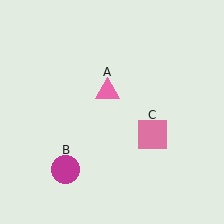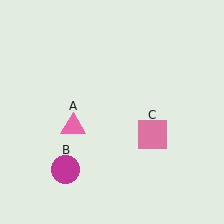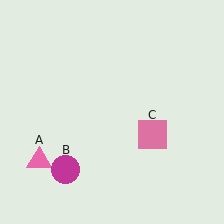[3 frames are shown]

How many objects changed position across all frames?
1 object changed position: pink triangle (object A).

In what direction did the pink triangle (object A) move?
The pink triangle (object A) moved down and to the left.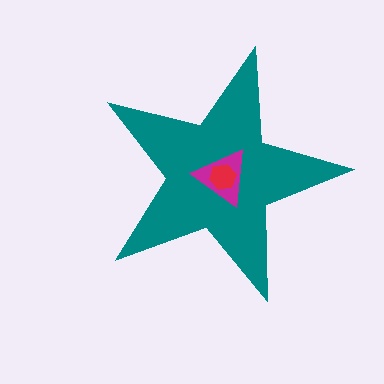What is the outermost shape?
The teal star.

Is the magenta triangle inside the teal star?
Yes.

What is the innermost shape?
The red hexagon.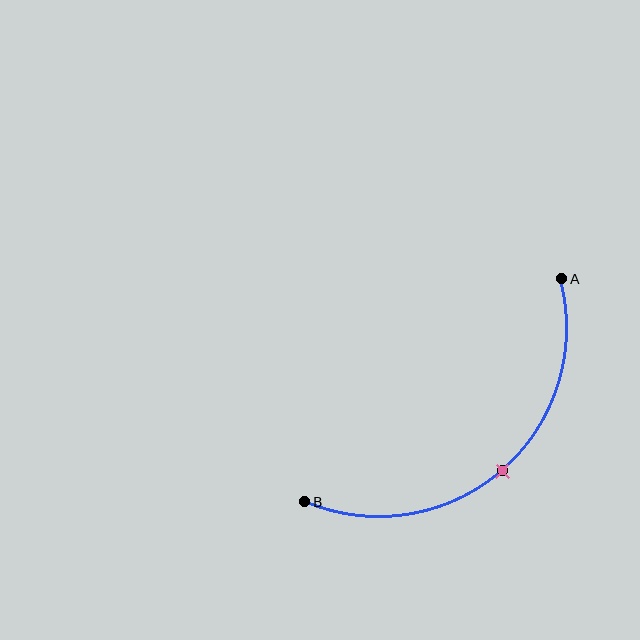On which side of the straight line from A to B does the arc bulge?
The arc bulges below and to the right of the straight line connecting A and B.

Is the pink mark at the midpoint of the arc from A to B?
Yes. The pink mark lies on the arc at equal arc-length from both A and B — it is the arc midpoint.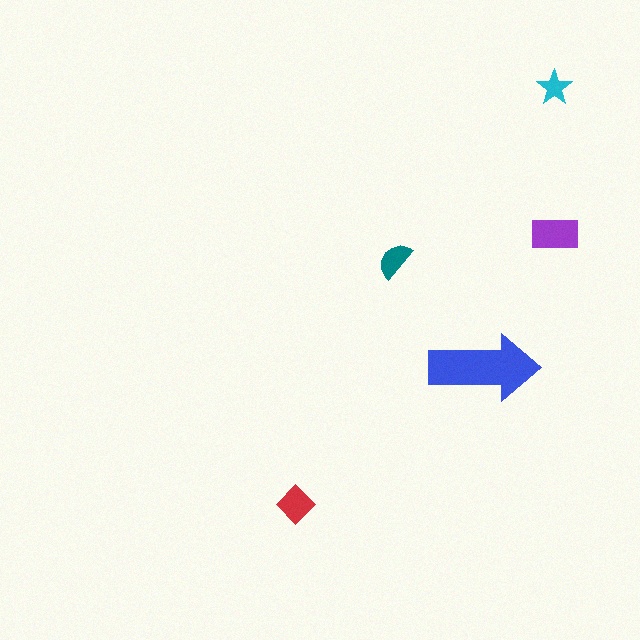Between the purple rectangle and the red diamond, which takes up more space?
The purple rectangle.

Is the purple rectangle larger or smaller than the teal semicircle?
Larger.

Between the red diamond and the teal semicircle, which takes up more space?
The red diamond.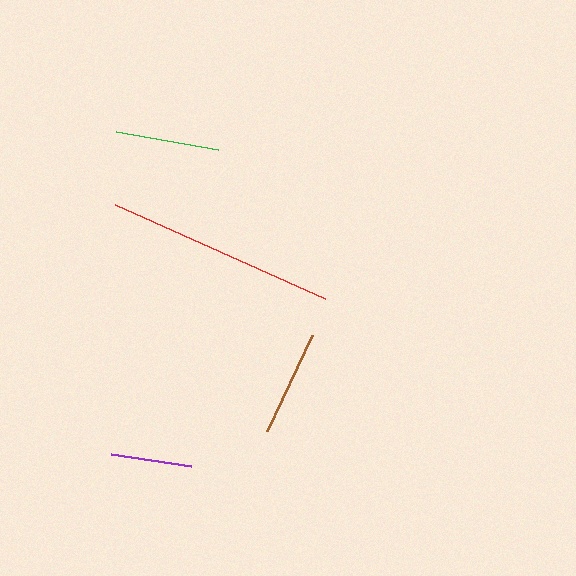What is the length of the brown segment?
The brown segment is approximately 105 pixels long.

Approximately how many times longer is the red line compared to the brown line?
The red line is approximately 2.2 times the length of the brown line.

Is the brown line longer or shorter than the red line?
The red line is longer than the brown line.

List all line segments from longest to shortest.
From longest to shortest: red, brown, green, purple.